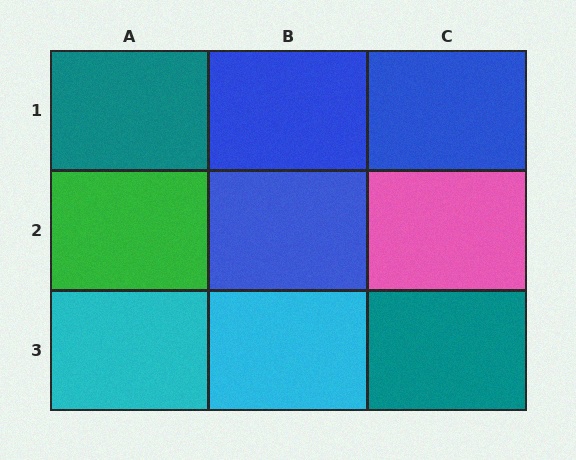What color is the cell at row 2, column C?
Pink.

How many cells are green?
1 cell is green.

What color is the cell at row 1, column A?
Teal.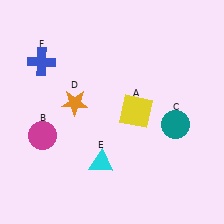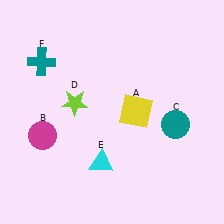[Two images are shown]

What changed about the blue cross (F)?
In Image 1, F is blue. In Image 2, it changed to teal.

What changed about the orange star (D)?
In Image 1, D is orange. In Image 2, it changed to lime.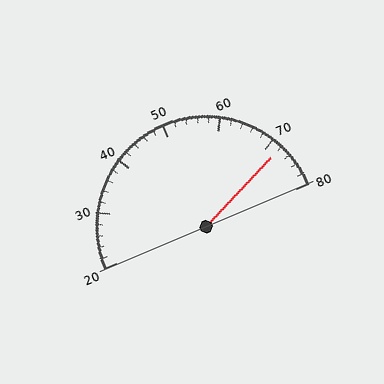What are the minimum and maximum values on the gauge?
The gauge ranges from 20 to 80.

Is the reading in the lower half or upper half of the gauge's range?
The reading is in the upper half of the range (20 to 80).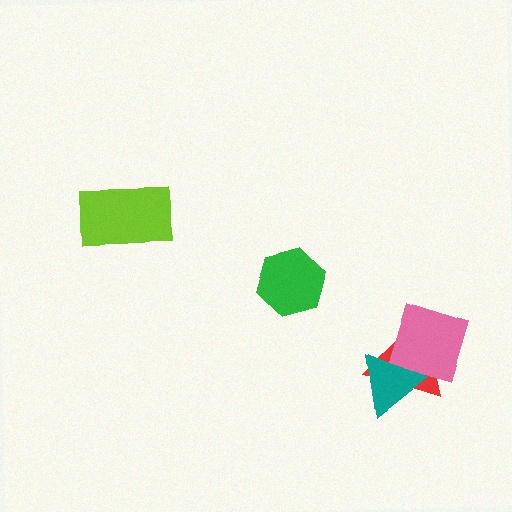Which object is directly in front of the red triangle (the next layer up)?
The pink diamond is directly in front of the red triangle.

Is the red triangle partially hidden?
Yes, it is partially covered by another shape.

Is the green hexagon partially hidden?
No, no other shape covers it.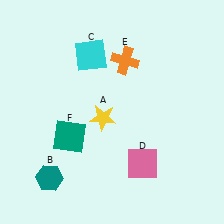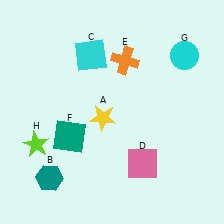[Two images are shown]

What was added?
A cyan circle (G), a lime star (H) were added in Image 2.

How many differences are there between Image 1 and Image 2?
There are 2 differences between the two images.